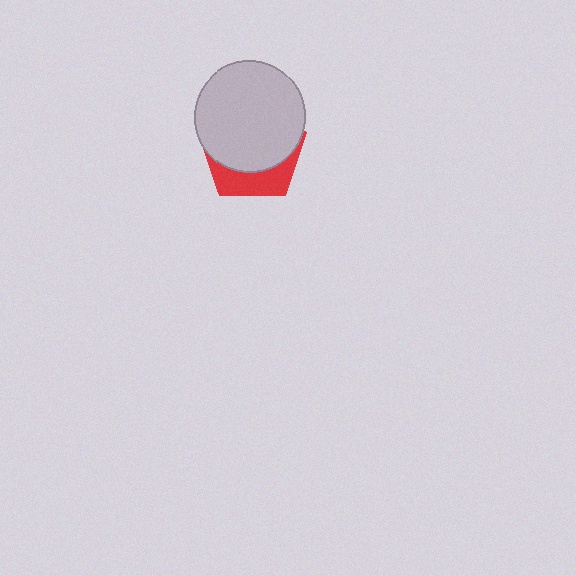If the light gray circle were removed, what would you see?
You would see the complete red pentagon.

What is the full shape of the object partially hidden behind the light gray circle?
The partially hidden object is a red pentagon.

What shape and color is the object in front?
The object in front is a light gray circle.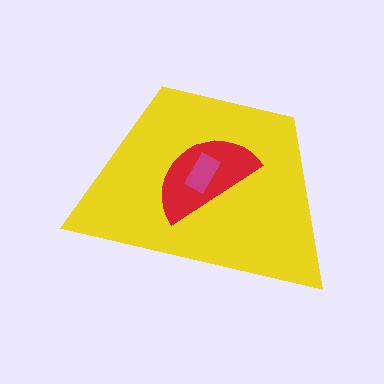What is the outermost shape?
The yellow trapezoid.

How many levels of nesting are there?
3.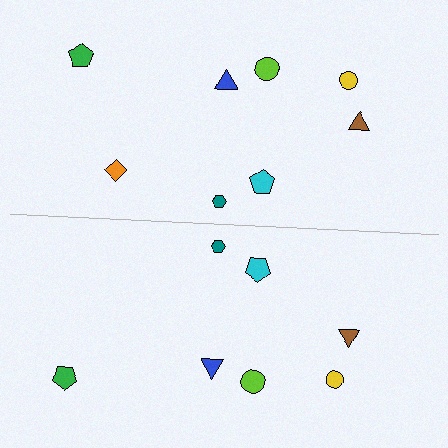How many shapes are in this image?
There are 15 shapes in this image.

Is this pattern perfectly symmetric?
No, the pattern is not perfectly symmetric. A orange diamond is missing from the bottom side.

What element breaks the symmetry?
A orange diamond is missing from the bottom side.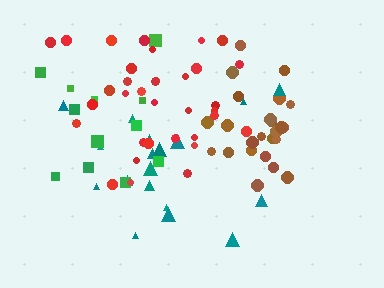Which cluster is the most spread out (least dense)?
Green.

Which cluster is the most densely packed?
Brown.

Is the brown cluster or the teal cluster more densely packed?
Brown.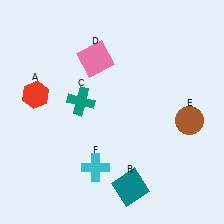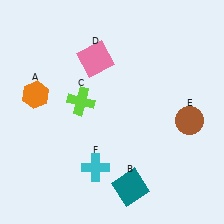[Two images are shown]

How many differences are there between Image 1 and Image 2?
There are 2 differences between the two images.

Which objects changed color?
A changed from red to orange. C changed from teal to lime.